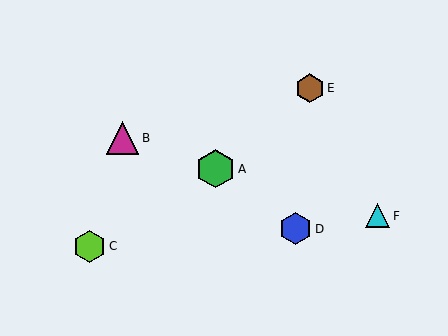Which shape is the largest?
The green hexagon (labeled A) is the largest.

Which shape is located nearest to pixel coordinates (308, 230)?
The blue hexagon (labeled D) at (296, 229) is nearest to that location.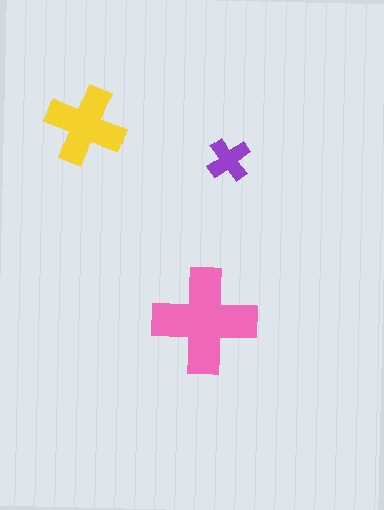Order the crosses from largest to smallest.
the pink one, the yellow one, the purple one.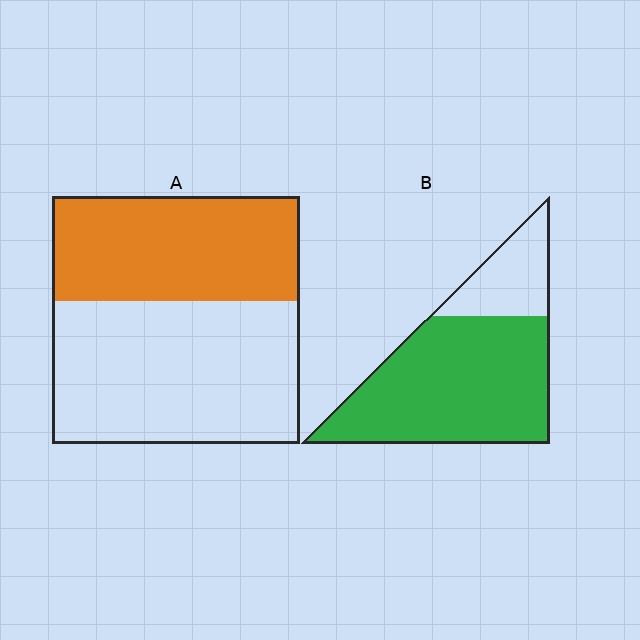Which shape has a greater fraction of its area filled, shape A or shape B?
Shape B.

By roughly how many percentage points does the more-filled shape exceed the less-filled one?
By roughly 35 percentage points (B over A).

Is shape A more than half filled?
No.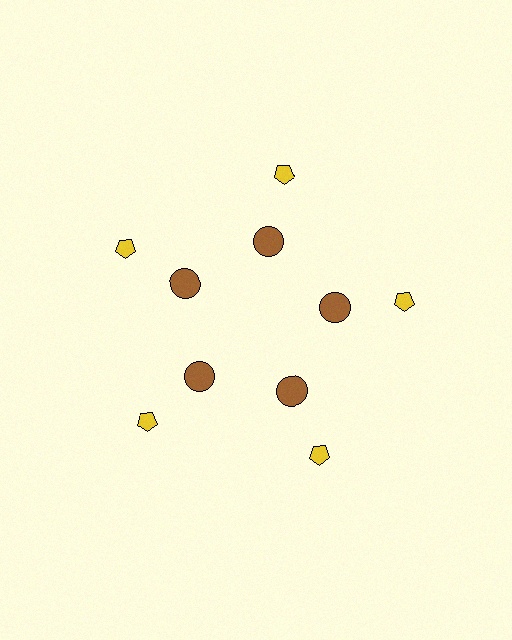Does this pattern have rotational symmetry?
Yes, this pattern has 5-fold rotational symmetry. It looks the same after rotating 72 degrees around the center.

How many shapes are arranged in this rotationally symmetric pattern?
There are 10 shapes, arranged in 5 groups of 2.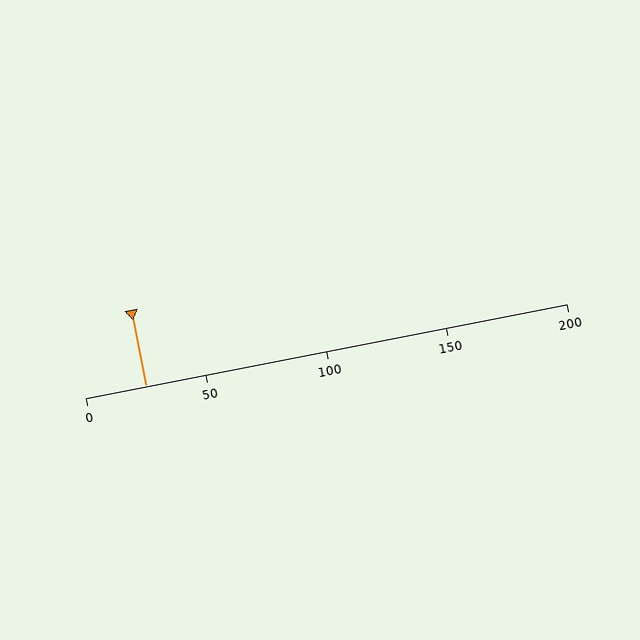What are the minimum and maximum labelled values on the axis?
The axis runs from 0 to 200.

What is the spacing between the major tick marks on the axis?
The major ticks are spaced 50 apart.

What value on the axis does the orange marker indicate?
The marker indicates approximately 25.